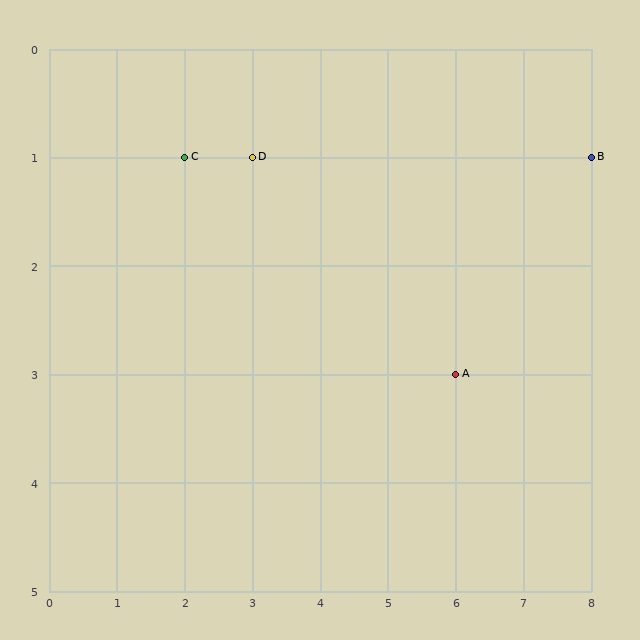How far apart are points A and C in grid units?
Points A and C are 4 columns and 2 rows apart (about 4.5 grid units diagonally).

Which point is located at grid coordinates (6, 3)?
Point A is at (6, 3).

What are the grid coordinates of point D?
Point D is at grid coordinates (3, 1).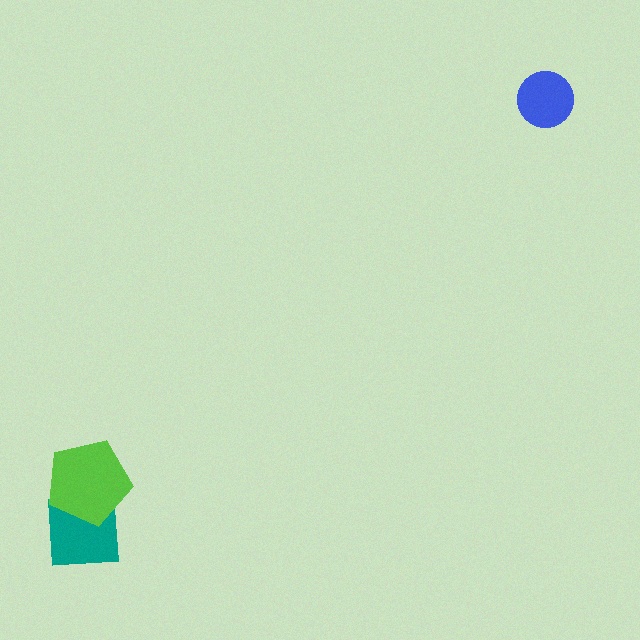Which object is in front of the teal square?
The lime pentagon is in front of the teal square.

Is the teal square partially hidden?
Yes, it is partially covered by another shape.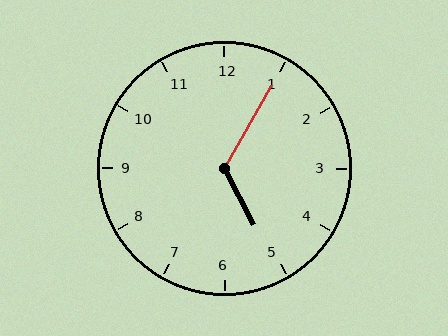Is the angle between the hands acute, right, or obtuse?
It is obtuse.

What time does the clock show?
5:05.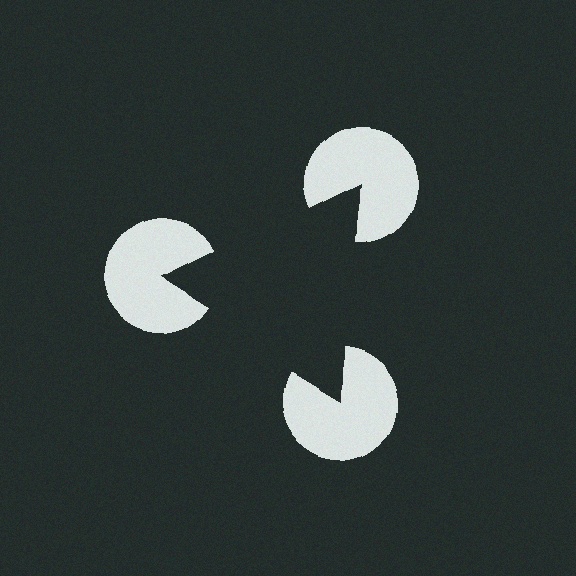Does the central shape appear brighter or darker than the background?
It typically appears slightly darker than the background, even though no actual brightness change is drawn.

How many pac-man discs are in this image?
There are 3 — one at each vertex of the illusory triangle.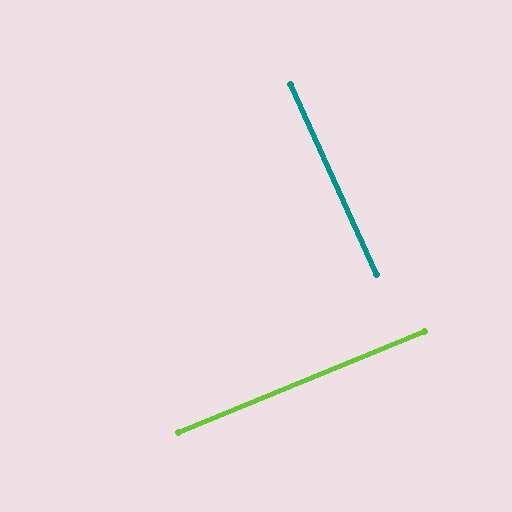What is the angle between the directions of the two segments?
Approximately 88 degrees.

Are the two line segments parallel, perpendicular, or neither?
Perpendicular — they meet at approximately 88°.